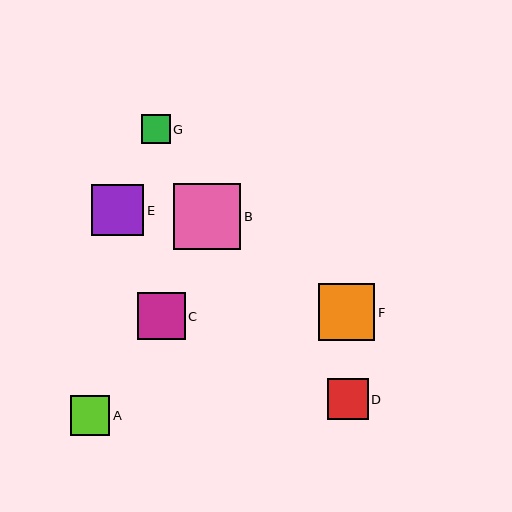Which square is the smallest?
Square G is the smallest with a size of approximately 29 pixels.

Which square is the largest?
Square B is the largest with a size of approximately 67 pixels.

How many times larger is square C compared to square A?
Square C is approximately 1.2 times the size of square A.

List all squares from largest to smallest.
From largest to smallest: B, F, E, C, D, A, G.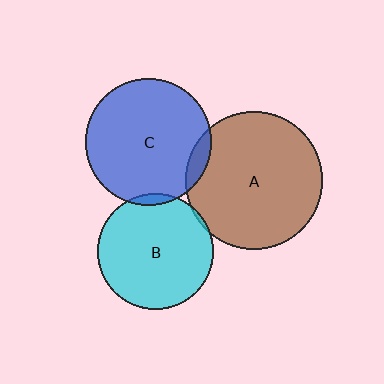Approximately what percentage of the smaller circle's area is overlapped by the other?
Approximately 5%.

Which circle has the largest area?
Circle A (brown).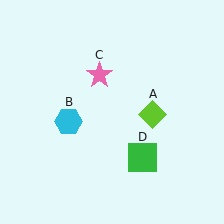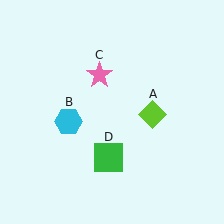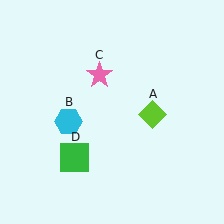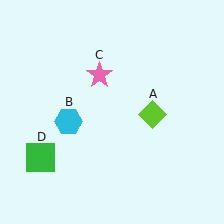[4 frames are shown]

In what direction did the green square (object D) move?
The green square (object D) moved left.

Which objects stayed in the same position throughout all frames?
Lime diamond (object A) and cyan hexagon (object B) and pink star (object C) remained stationary.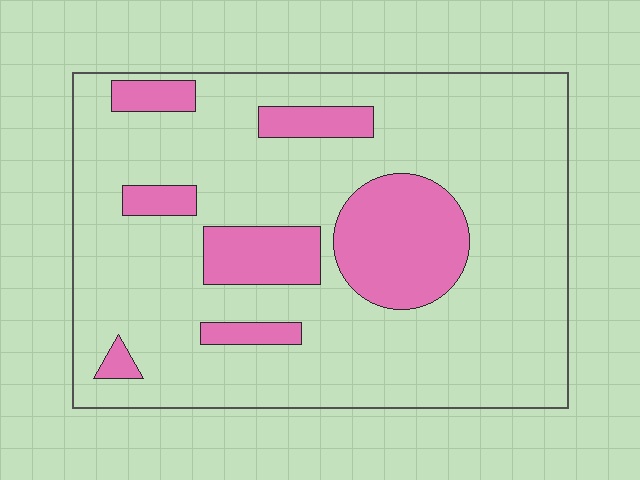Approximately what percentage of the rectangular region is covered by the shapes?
Approximately 20%.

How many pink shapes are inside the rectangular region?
7.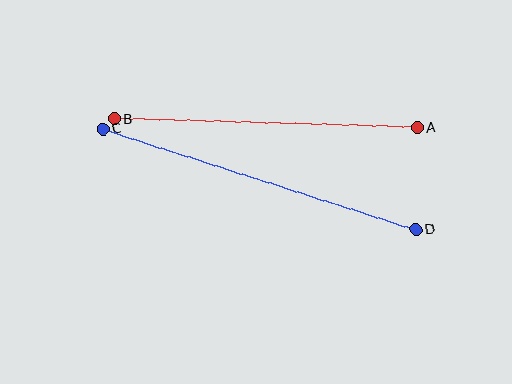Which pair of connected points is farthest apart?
Points C and D are farthest apart.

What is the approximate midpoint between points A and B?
The midpoint is at approximately (266, 123) pixels.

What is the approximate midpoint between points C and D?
The midpoint is at approximately (259, 179) pixels.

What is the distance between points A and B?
The distance is approximately 303 pixels.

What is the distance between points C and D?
The distance is approximately 328 pixels.